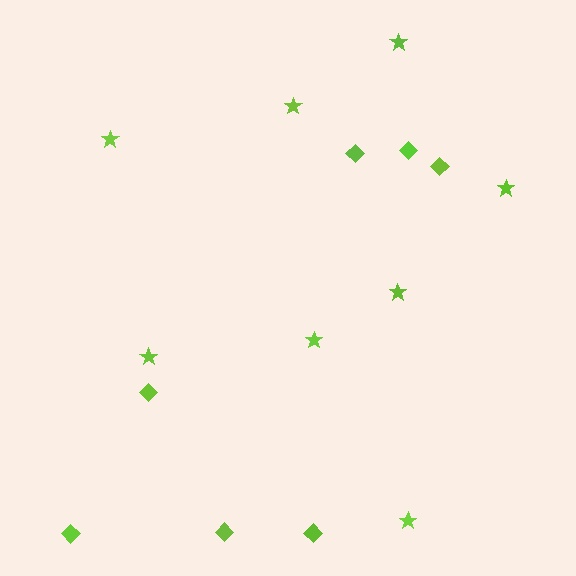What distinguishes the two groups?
There are 2 groups: one group of stars (8) and one group of diamonds (7).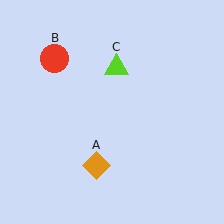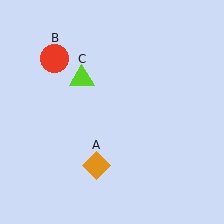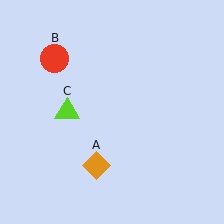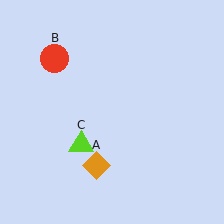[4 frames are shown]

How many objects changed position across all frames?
1 object changed position: lime triangle (object C).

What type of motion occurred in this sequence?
The lime triangle (object C) rotated counterclockwise around the center of the scene.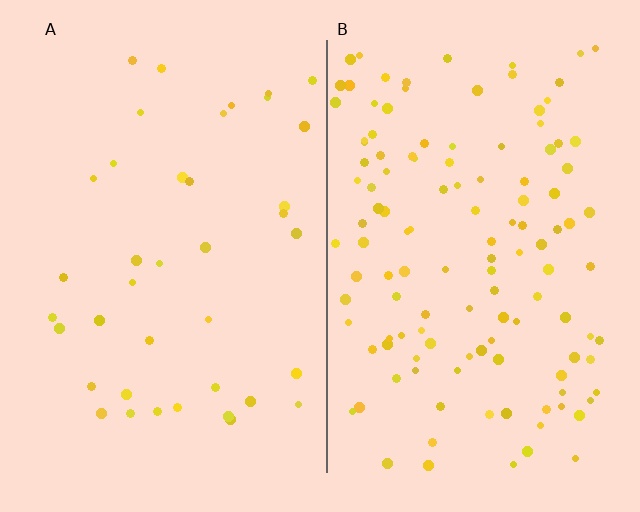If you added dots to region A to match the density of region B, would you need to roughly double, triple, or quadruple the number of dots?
Approximately triple.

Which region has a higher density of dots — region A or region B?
B (the right).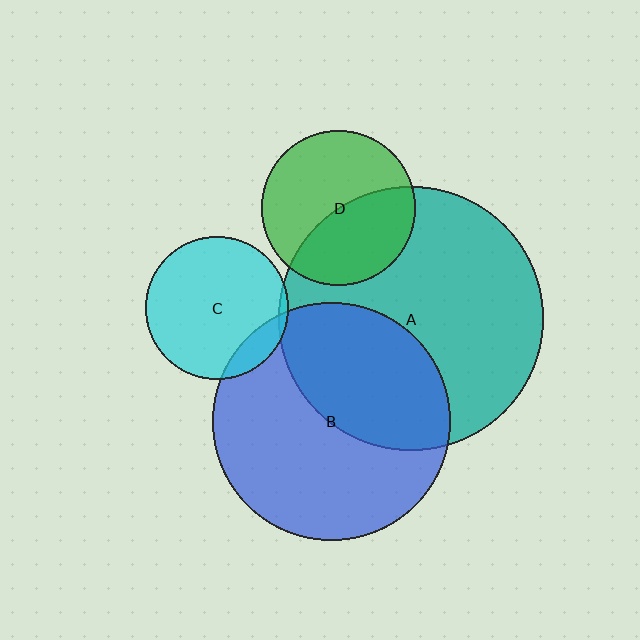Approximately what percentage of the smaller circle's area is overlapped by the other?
Approximately 5%.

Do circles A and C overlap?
Yes.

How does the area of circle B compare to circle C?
Approximately 2.8 times.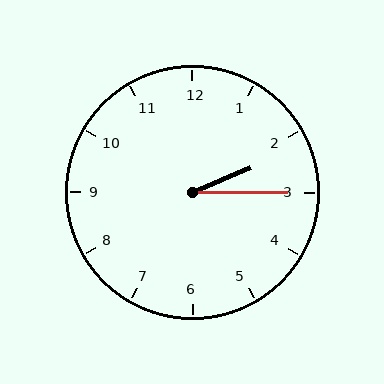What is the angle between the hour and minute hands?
Approximately 22 degrees.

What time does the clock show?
2:15.